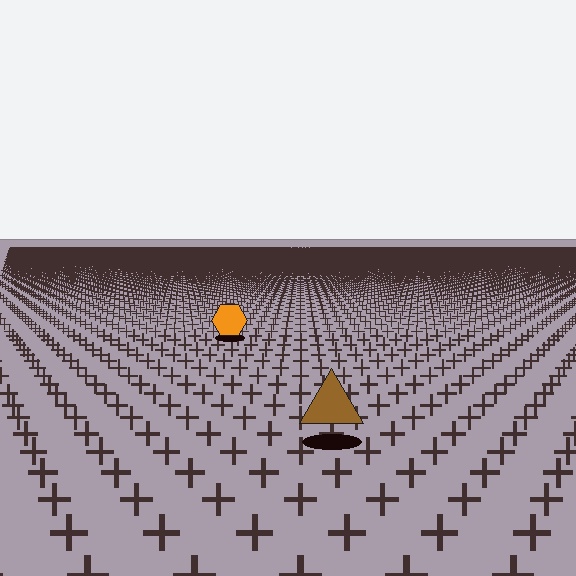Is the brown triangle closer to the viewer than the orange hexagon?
Yes. The brown triangle is closer — you can tell from the texture gradient: the ground texture is coarser near it.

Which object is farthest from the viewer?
The orange hexagon is farthest from the viewer. It appears smaller and the ground texture around it is denser.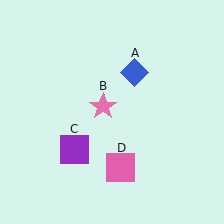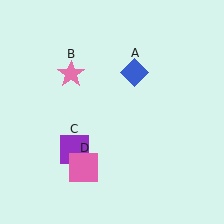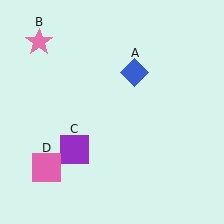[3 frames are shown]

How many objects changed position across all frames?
2 objects changed position: pink star (object B), pink square (object D).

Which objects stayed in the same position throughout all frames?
Blue diamond (object A) and purple square (object C) remained stationary.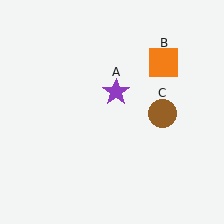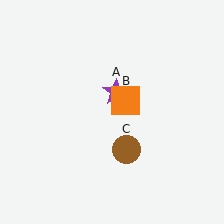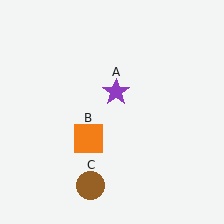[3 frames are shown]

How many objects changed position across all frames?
2 objects changed position: orange square (object B), brown circle (object C).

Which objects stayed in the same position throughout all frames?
Purple star (object A) remained stationary.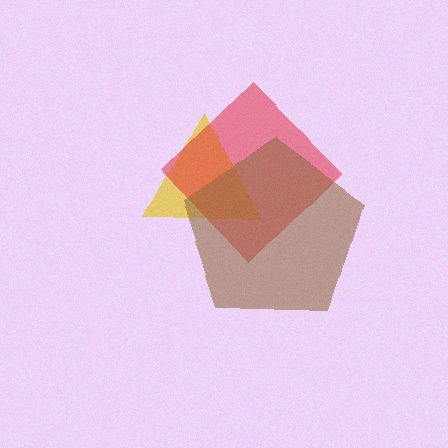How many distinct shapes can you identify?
There are 3 distinct shapes: a yellow triangle, a red diamond, a brown pentagon.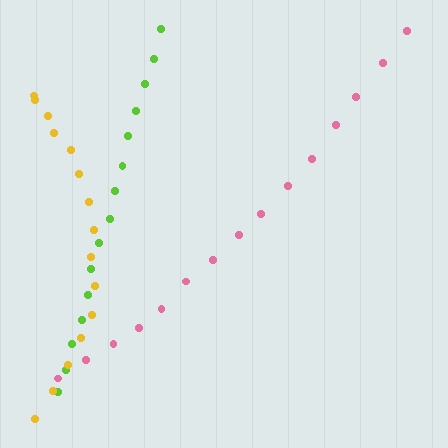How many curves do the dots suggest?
There are 3 distinct paths.